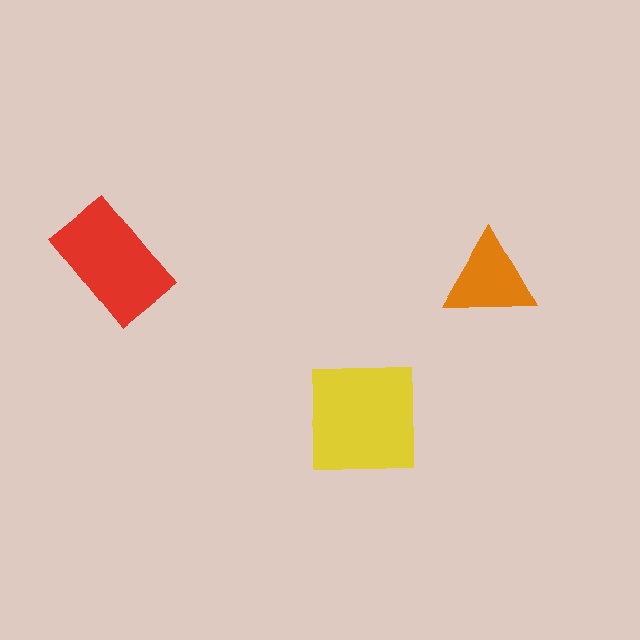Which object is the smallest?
The orange triangle.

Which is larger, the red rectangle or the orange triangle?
The red rectangle.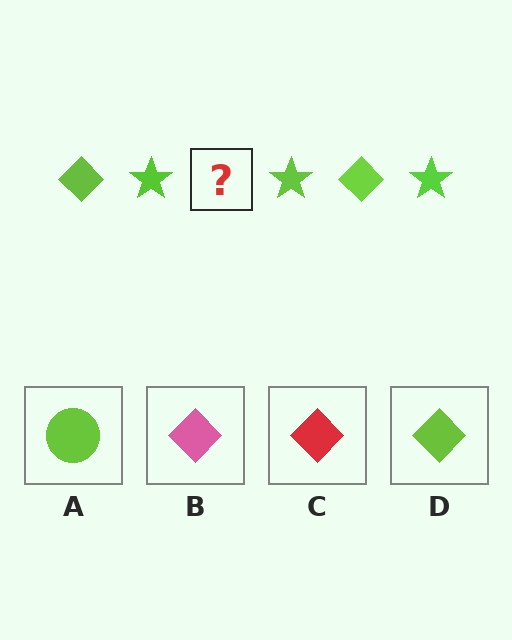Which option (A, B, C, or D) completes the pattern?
D.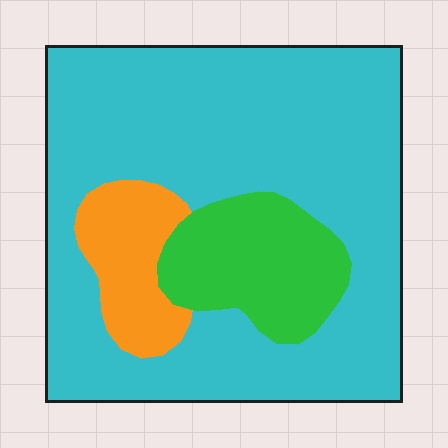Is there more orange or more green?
Green.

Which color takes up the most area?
Cyan, at roughly 75%.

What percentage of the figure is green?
Green takes up less than a sixth of the figure.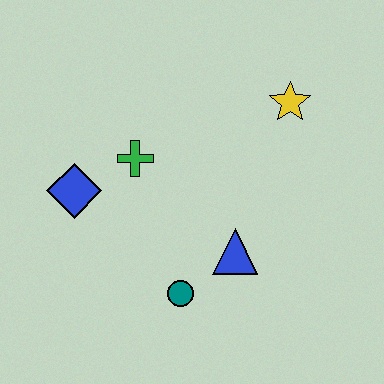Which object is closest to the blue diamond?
The green cross is closest to the blue diamond.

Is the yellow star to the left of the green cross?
No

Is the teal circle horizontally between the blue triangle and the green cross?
Yes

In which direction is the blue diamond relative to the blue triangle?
The blue diamond is to the left of the blue triangle.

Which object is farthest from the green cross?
The yellow star is farthest from the green cross.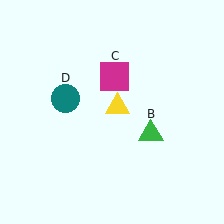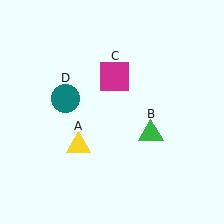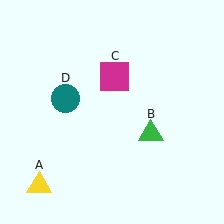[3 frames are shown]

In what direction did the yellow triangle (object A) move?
The yellow triangle (object A) moved down and to the left.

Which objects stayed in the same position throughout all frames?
Green triangle (object B) and magenta square (object C) and teal circle (object D) remained stationary.